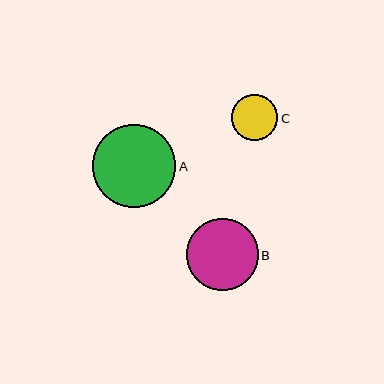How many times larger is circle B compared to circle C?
Circle B is approximately 1.6 times the size of circle C.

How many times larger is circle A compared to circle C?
Circle A is approximately 1.8 times the size of circle C.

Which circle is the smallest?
Circle C is the smallest with a size of approximately 46 pixels.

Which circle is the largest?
Circle A is the largest with a size of approximately 83 pixels.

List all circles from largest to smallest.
From largest to smallest: A, B, C.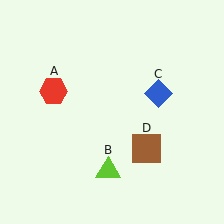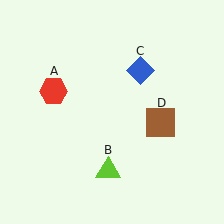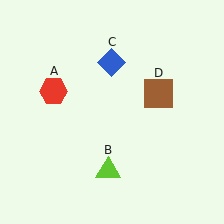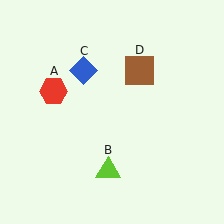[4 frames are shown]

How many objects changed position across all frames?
2 objects changed position: blue diamond (object C), brown square (object D).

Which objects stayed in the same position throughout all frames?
Red hexagon (object A) and lime triangle (object B) remained stationary.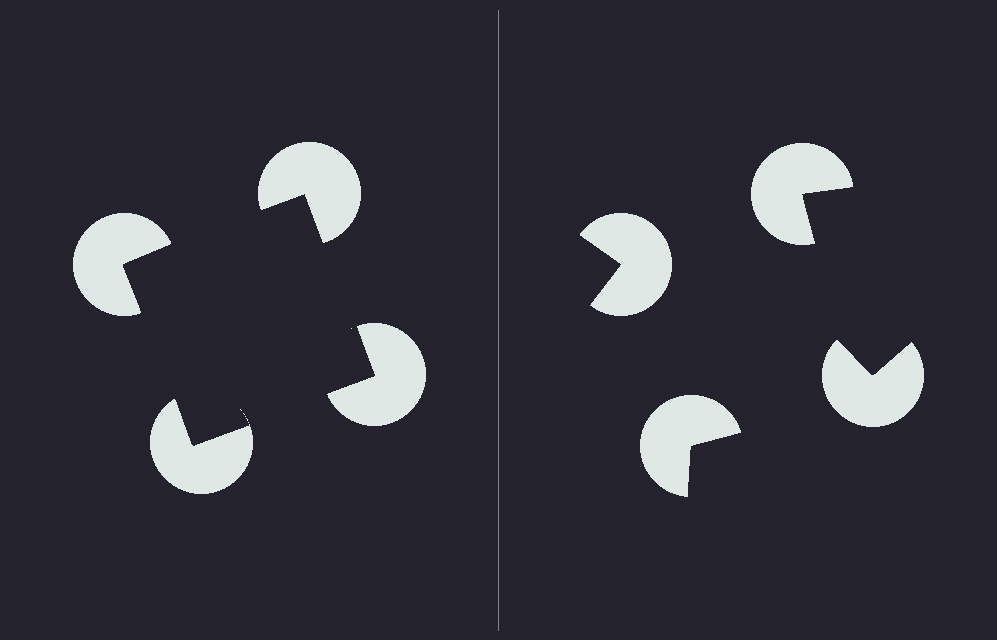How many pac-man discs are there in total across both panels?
8 — 4 on each side.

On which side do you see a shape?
An illusory square appears on the left side. On the right side the wedge cuts are rotated, so no coherent shape forms.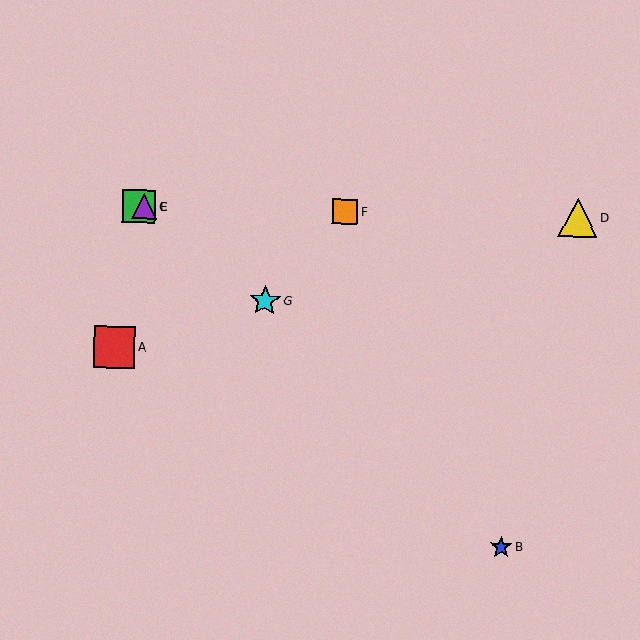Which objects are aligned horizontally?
Objects C, D, E, F are aligned horizontally.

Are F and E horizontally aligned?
Yes, both are at y≈212.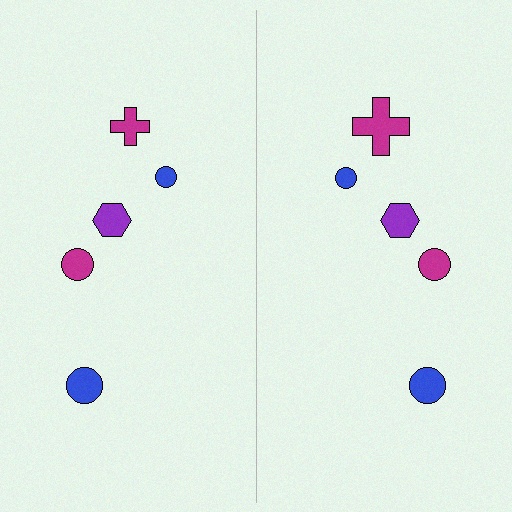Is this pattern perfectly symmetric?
No, the pattern is not perfectly symmetric. The magenta cross on the right side has a different size than its mirror counterpart.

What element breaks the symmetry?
The magenta cross on the right side has a different size than its mirror counterpart.